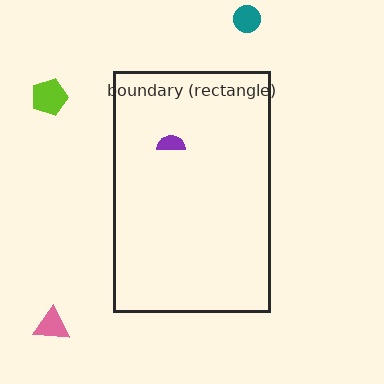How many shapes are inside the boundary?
1 inside, 3 outside.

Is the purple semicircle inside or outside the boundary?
Inside.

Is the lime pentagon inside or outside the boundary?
Outside.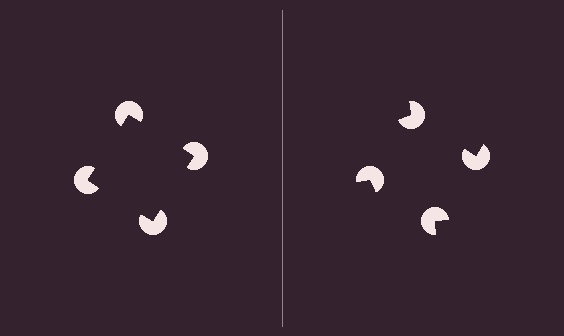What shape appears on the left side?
An illusory square.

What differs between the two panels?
The pac-man discs are positioned identically on both sides; only the wedge orientations differ. On the left they align to a square; on the right they are misaligned.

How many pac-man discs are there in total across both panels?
8 — 4 on each side.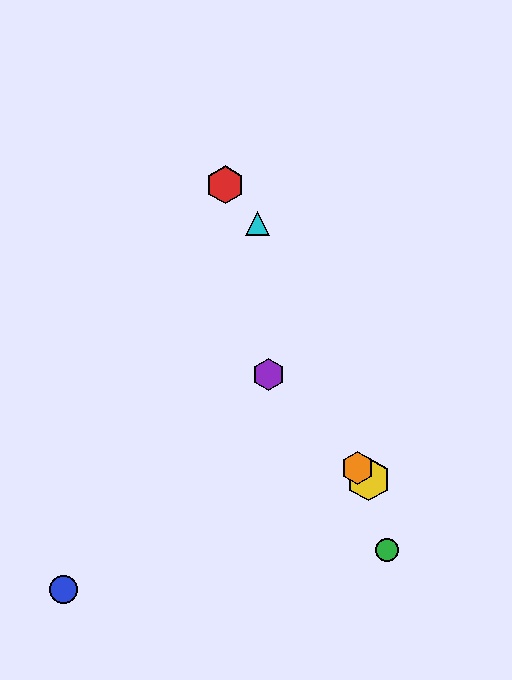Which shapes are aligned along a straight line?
The yellow hexagon, the purple hexagon, the orange hexagon are aligned along a straight line.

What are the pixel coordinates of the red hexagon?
The red hexagon is at (226, 185).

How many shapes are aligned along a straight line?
3 shapes (the yellow hexagon, the purple hexagon, the orange hexagon) are aligned along a straight line.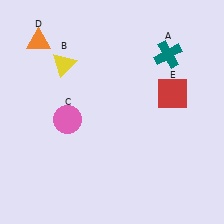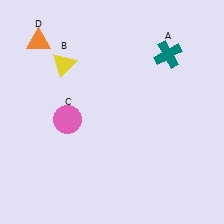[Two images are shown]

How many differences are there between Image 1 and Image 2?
There is 1 difference between the two images.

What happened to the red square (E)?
The red square (E) was removed in Image 2. It was in the top-right area of Image 1.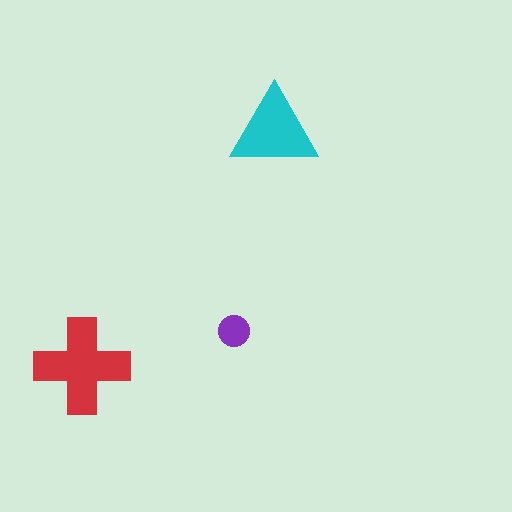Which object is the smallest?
The purple circle.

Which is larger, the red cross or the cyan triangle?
The red cross.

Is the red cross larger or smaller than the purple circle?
Larger.